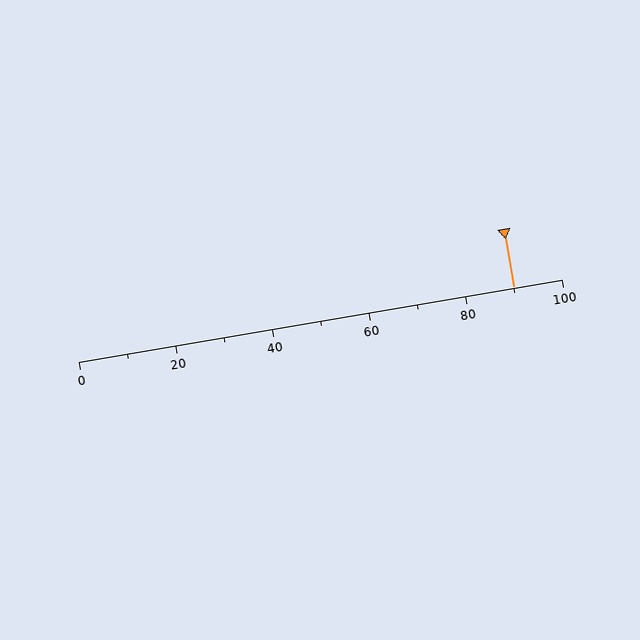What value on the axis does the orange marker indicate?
The marker indicates approximately 90.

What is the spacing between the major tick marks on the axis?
The major ticks are spaced 20 apart.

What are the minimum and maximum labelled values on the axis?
The axis runs from 0 to 100.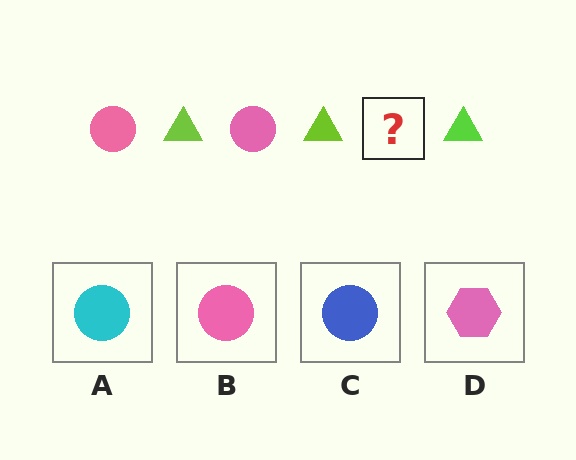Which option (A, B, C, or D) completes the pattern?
B.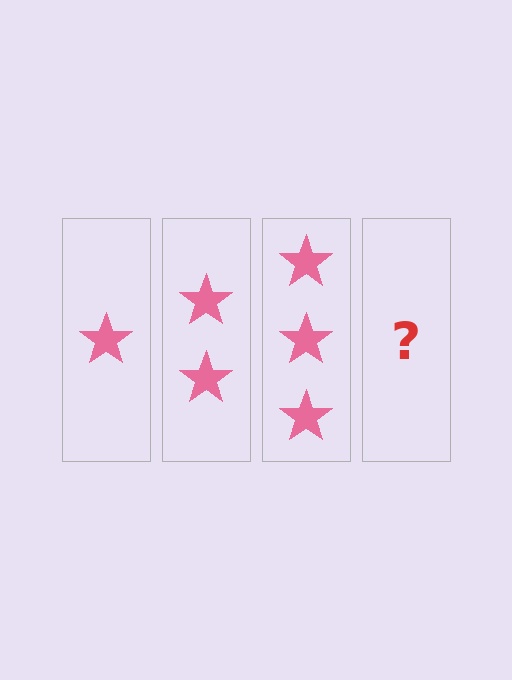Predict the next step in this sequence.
The next step is 4 stars.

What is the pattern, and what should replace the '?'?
The pattern is that each step adds one more star. The '?' should be 4 stars.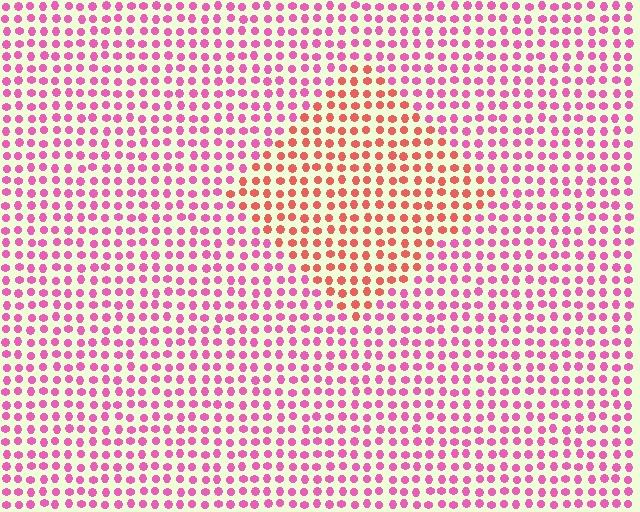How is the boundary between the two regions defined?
The boundary is defined purely by a slight shift in hue (about 40 degrees). Spacing, size, and orientation are identical on both sides.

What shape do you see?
I see a diamond.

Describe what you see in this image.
The image is filled with small pink elements in a uniform arrangement. A diamond-shaped region is visible where the elements are tinted to a slightly different hue, forming a subtle color boundary.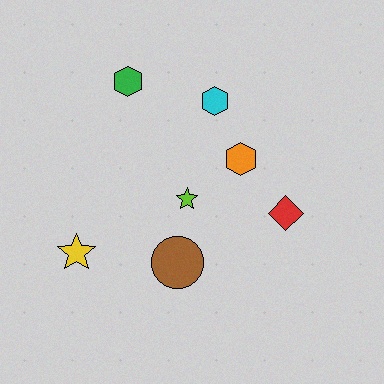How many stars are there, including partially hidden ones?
There are 2 stars.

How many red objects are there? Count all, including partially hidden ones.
There is 1 red object.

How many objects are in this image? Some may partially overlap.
There are 7 objects.